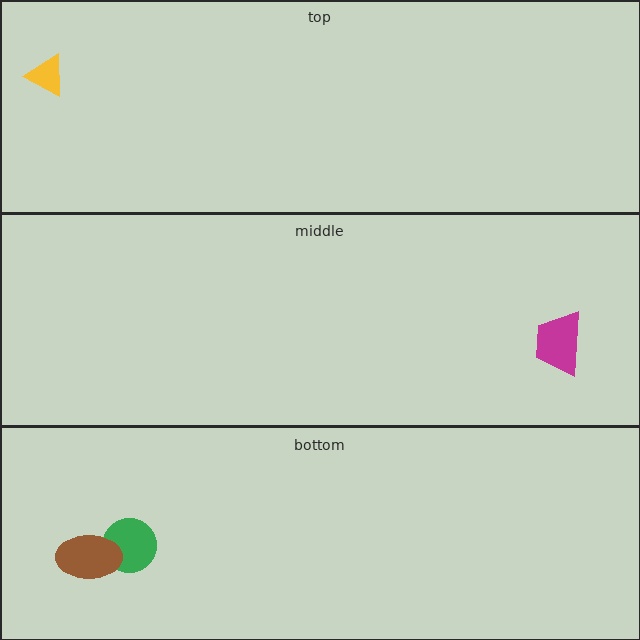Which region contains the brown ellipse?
The bottom region.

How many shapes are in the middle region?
1.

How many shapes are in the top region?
1.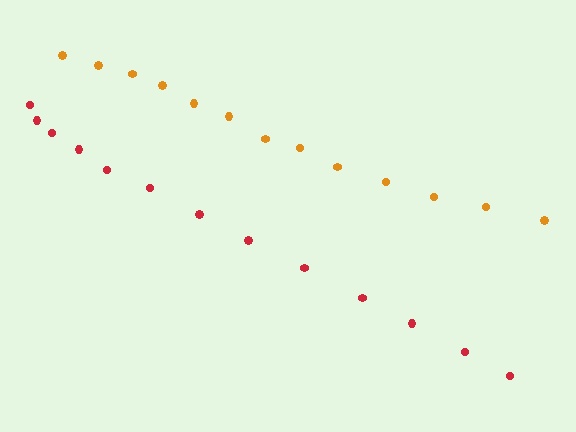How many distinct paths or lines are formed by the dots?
There are 2 distinct paths.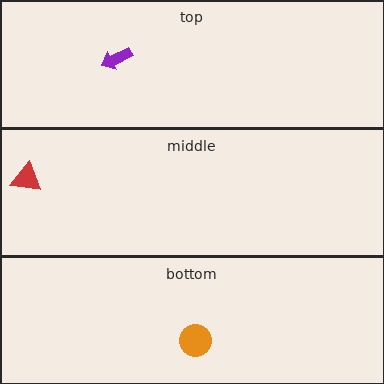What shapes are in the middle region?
The red triangle.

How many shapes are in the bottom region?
1.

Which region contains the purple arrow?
The top region.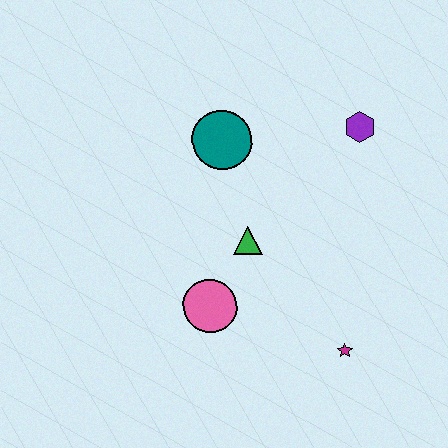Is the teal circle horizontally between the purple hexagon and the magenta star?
No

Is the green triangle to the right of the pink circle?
Yes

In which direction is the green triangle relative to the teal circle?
The green triangle is below the teal circle.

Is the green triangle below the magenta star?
No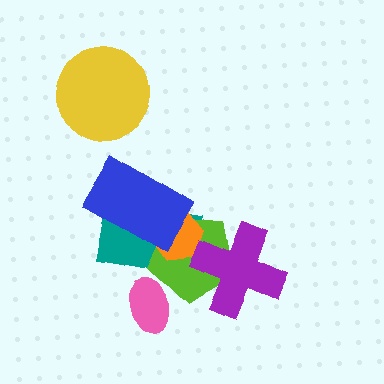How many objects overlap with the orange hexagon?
3 objects overlap with the orange hexagon.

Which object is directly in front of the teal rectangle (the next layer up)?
The lime pentagon is directly in front of the teal rectangle.